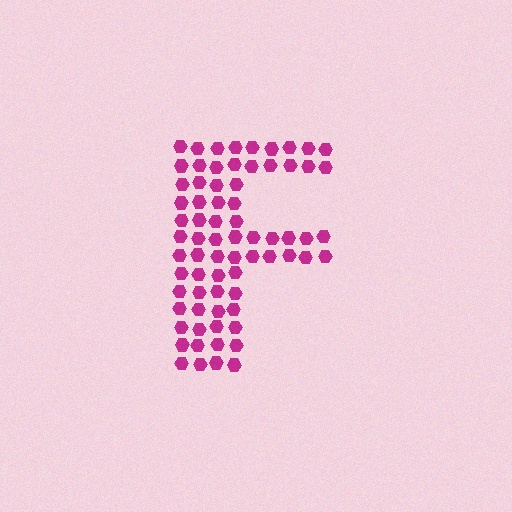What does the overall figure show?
The overall figure shows the letter F.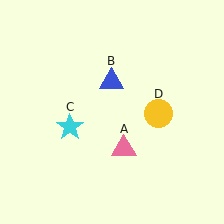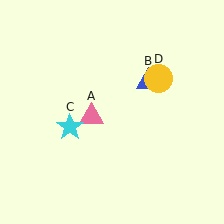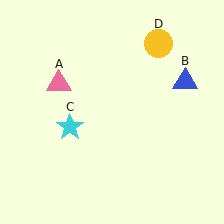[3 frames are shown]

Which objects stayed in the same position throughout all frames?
Cyan star (object C) remained stationary.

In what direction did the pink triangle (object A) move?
The pink triangle (object A) moved up and to the left.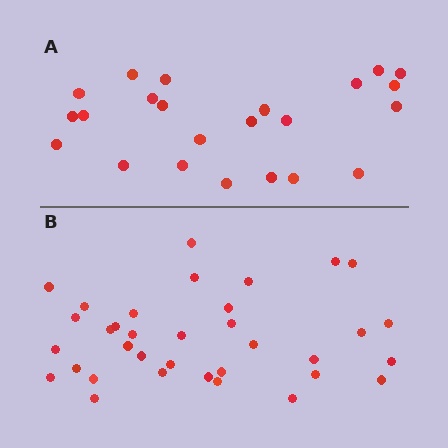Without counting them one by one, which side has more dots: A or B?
Region B (the bottom region) has more dots.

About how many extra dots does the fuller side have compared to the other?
Region B has roughly 12 or so more dots than region A.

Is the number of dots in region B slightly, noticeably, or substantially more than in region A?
Region B has substantially more. The ratio is roughly 1.5 to 1.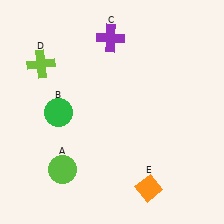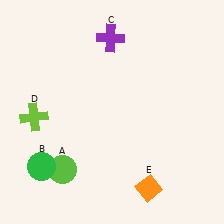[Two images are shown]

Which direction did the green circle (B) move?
The green circle (B) moved down.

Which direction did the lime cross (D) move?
The lime cross (D) moved down.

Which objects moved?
The objects that moved are: the green circle (B), the lime cross (D).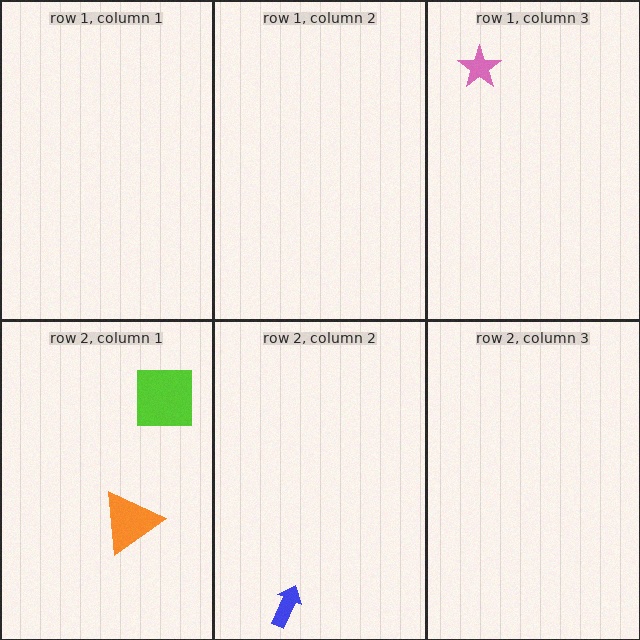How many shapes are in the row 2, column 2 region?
1.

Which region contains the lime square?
The row 2, column 1 region.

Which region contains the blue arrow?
The row 2, column 2 region.